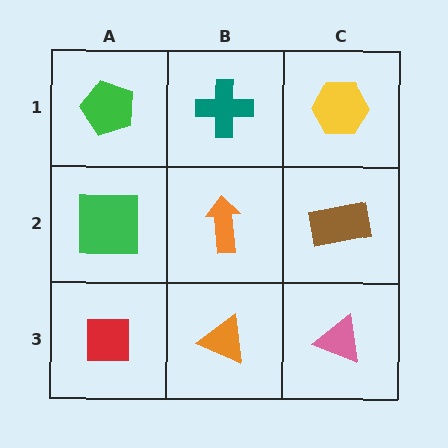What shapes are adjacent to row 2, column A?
A green pentagon (row 1, column A), a red square (row 3, column A), an orange arrow (row 2, column B).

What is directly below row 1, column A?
A green square.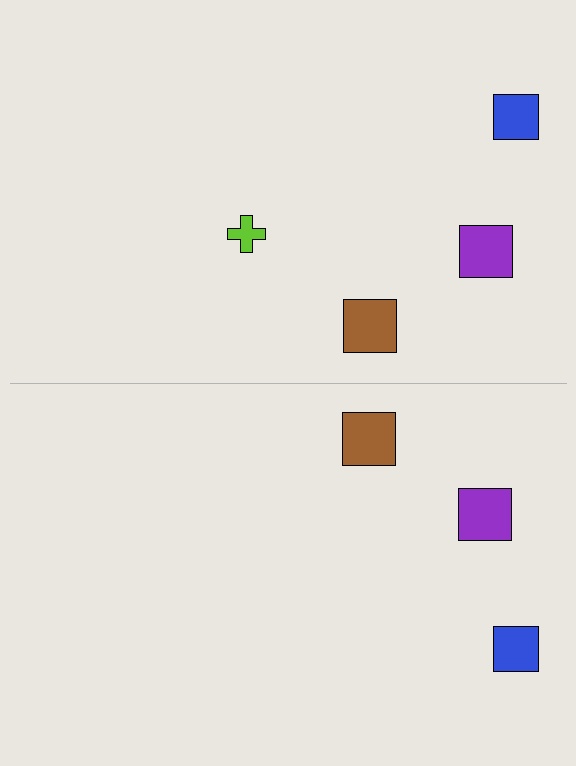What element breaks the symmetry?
A lime cross is missing from the bottom side.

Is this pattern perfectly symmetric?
No, the pattern is not perfectly symmetric. A lime cross is missing from the bottom side.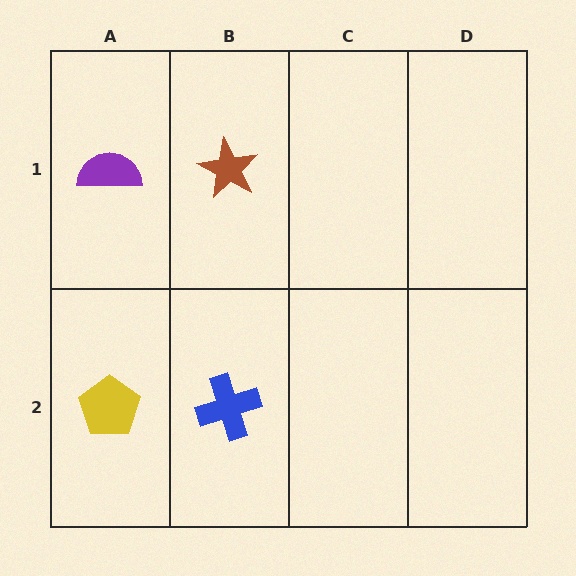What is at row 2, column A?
A yellow pentagon.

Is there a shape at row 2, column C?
No, that cell is empty.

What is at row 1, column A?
A purple semicircle.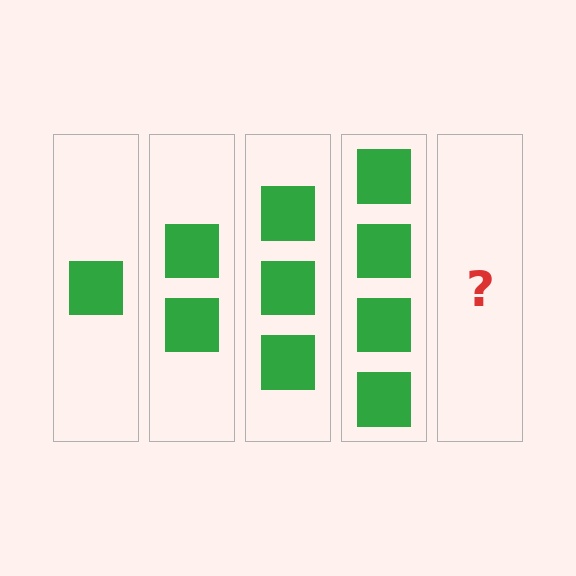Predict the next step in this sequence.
The next step is 5 squares.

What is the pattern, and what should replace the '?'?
The pattern is that each step adds one more square. The '?' should be 5 squares.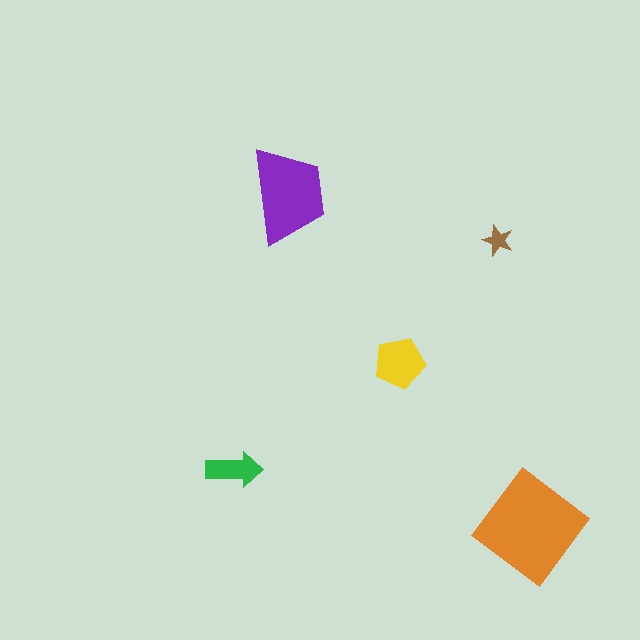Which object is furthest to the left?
The green arrow is leftmost.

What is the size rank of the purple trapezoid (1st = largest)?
2nd.